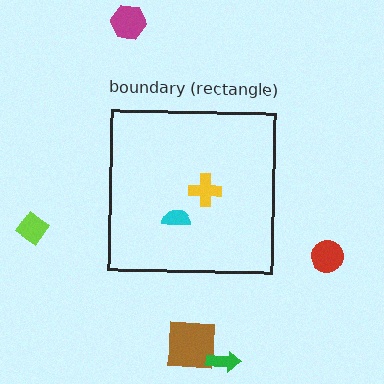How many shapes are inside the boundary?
2 inside, 5 outside.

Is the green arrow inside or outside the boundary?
Outside.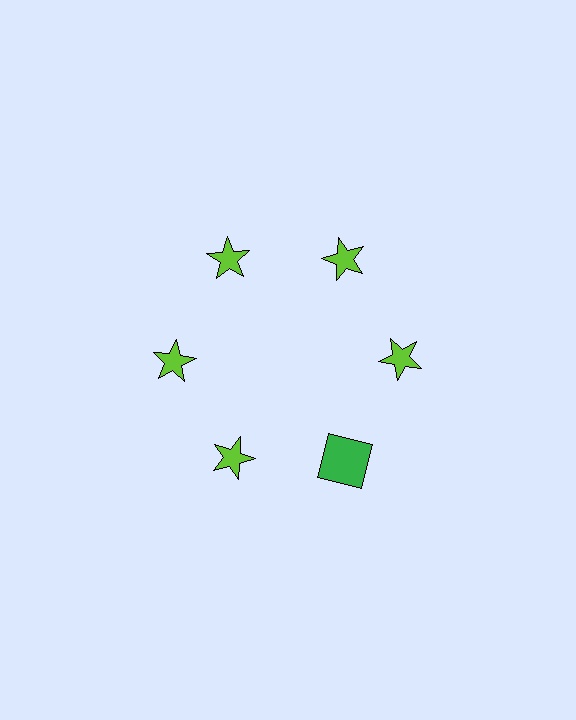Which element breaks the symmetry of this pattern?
The green square at roughly the 5 o'clock position breaks the symmetry. All other shapes are lime stars.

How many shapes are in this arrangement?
There are 6 shapes arranged in a ring pattern.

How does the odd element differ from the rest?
It differs in both color (green instead of lime) and shape (square instead of star).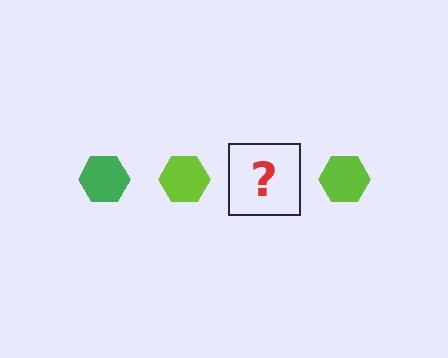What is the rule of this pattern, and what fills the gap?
The rule is that the pattern cycles through green, lime hexagons. The gap should be filled with a green hexagon.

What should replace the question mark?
The question mark should be replaced with a green hexagon.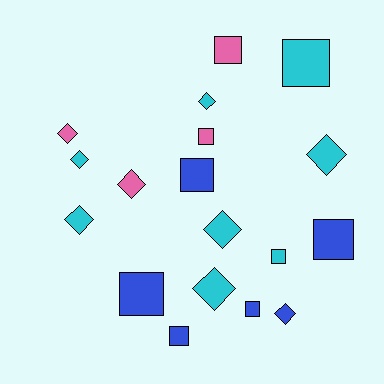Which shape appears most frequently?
Square, with 9 objects.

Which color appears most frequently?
Cyan, with 8 objects.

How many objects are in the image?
There are 18 objects.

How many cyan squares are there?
There are 2 cyan squares.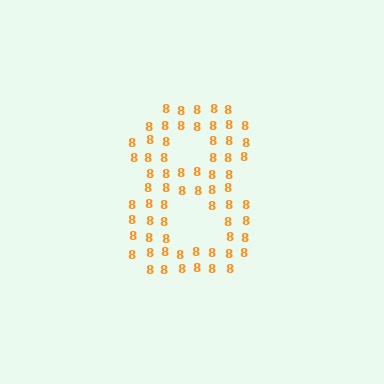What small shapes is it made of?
It is made of small digit 8's.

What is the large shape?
The large shape is the digit 8.